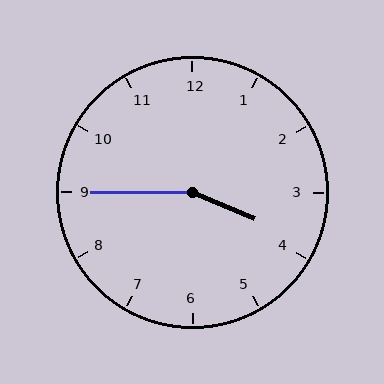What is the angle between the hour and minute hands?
Approximately 158 degrees.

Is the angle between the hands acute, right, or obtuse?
It is obtuse.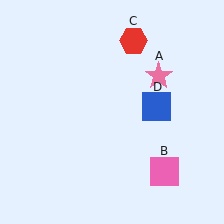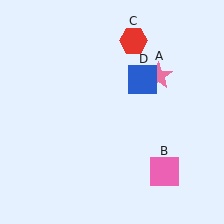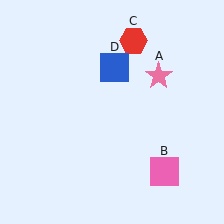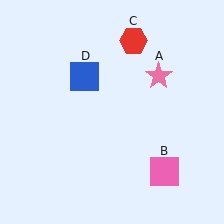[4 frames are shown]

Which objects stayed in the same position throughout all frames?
Pink star (object A) and pink square (object B) and red hexagon (object C) remained stationary.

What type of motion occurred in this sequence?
The blue square (object D) rotated counterclockwise around the center of the scene.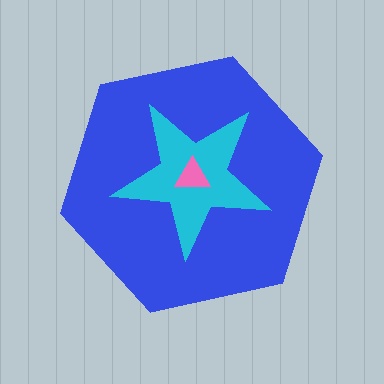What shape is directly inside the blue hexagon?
The cyan star.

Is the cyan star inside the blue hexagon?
Yes.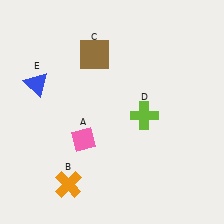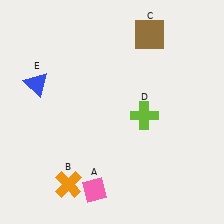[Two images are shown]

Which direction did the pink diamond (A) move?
The pink diamond (A) moved down.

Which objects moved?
The objects that moved are: the pink diamond (A), the brown square (C).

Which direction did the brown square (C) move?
The brown square (C) moved right.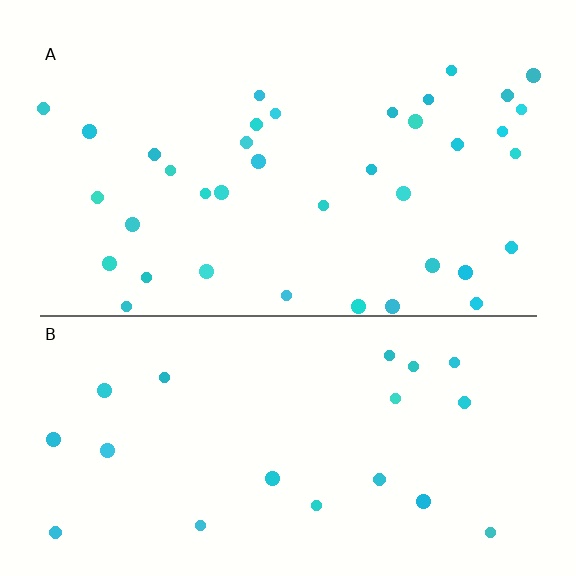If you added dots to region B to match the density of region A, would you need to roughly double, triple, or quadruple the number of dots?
Approximately double.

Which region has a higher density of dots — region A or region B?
A (the top).